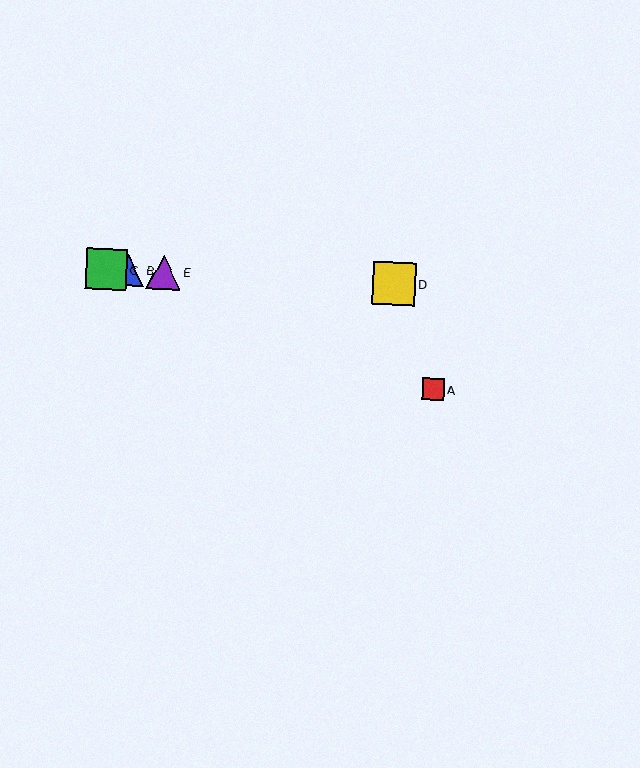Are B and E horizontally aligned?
Yes, both are at y≈270.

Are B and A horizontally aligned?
No, B is at y≈270 and A is at y≈389.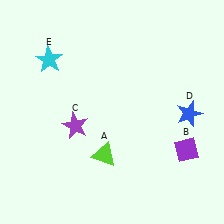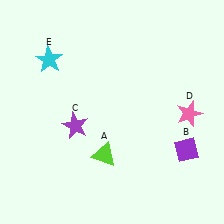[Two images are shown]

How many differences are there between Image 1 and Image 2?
There is 1 difference between the two images.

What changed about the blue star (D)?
In Image 1, D is blue. In Image 2, it changed to pink.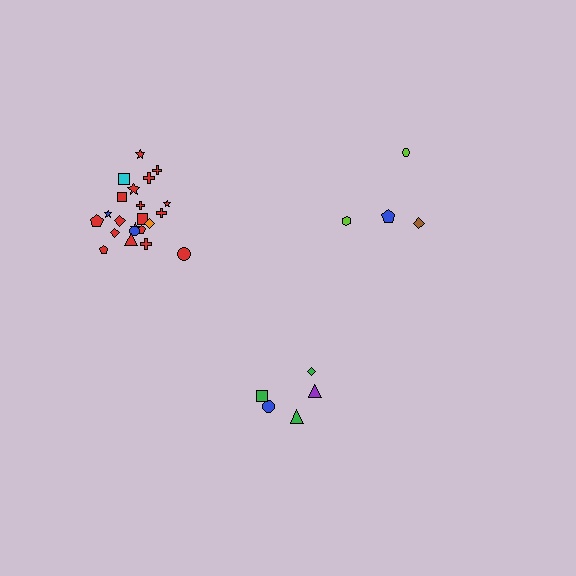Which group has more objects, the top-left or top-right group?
The top-left group.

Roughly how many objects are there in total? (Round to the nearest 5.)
Roughly 30 objects in total.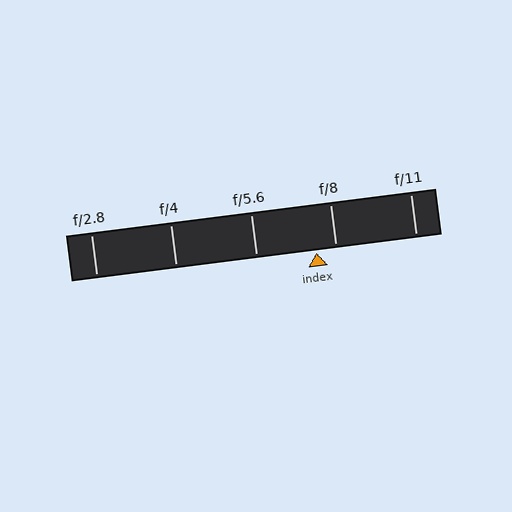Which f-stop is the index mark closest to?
The index mark is closest to f/8.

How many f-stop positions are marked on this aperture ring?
There are 5 f-stop positions marked.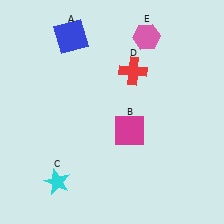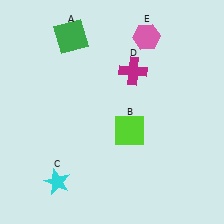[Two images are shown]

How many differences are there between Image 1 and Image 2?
There are 3 differences between the two images.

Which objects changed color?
A changed from blue to green. B changed from magenta to lime. D changed from red to magenta.